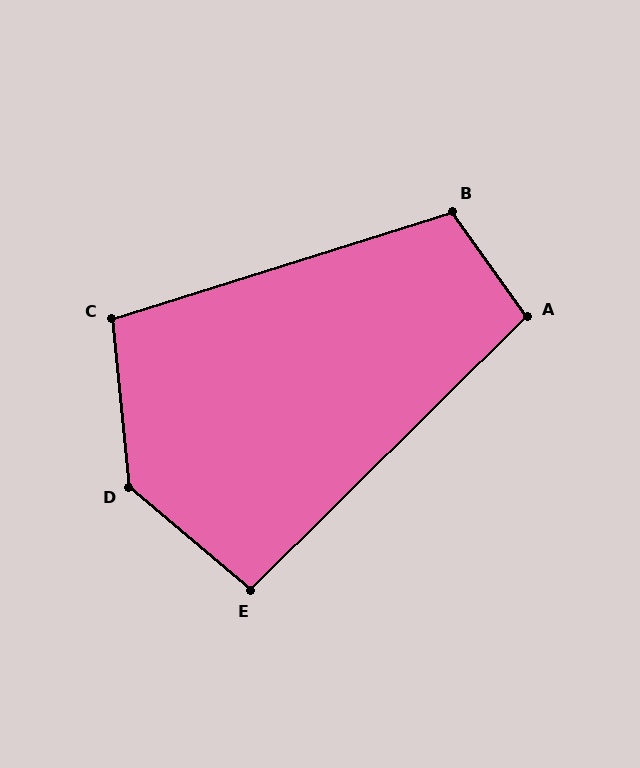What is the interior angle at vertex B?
Approximately 108 degrees (obtuse).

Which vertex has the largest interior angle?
D, at approximately 136 degrees.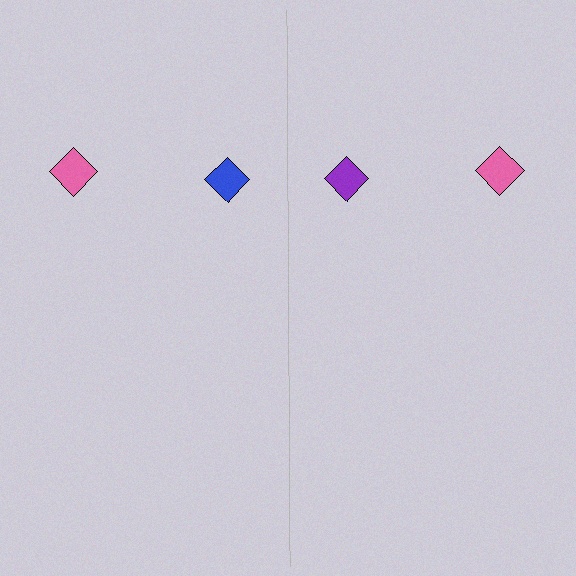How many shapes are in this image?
There are 4 shapes in this image.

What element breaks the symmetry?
The purple diamond on the right side breaks the symmetry — its mirror counterpart is blue.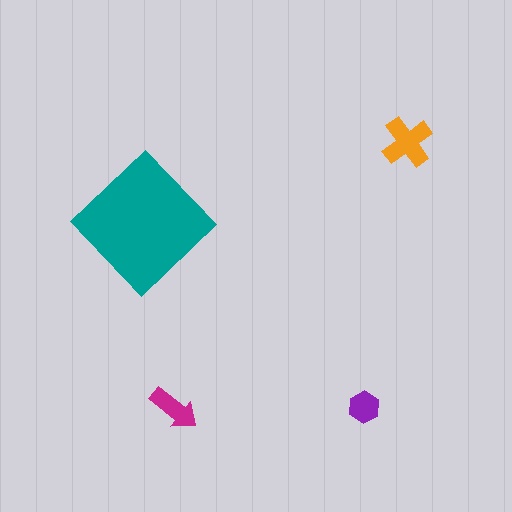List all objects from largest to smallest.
The teal diamond, the orange cross, the magenta arrow, the purple hexagon.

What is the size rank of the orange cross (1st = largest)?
2nd.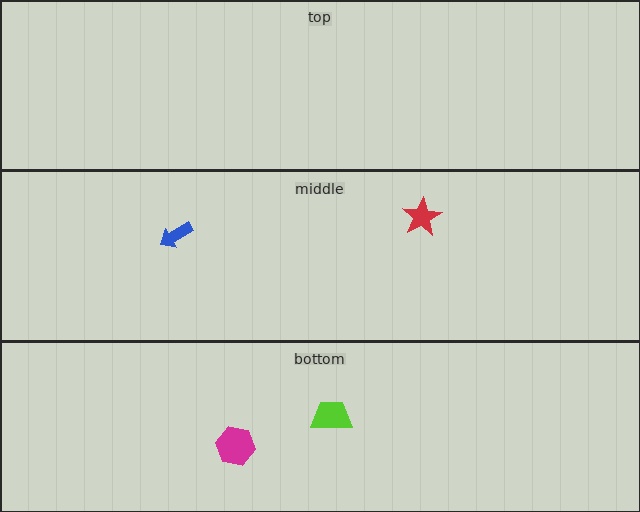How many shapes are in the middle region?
2.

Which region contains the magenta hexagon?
The bottom region.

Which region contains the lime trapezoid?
The bottom region.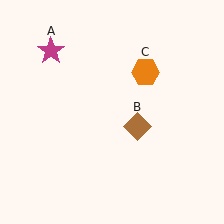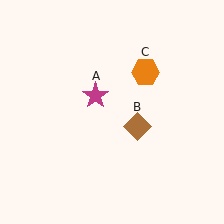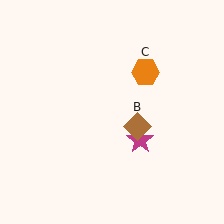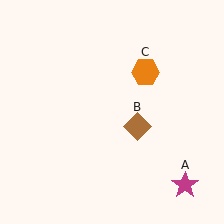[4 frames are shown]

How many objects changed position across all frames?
1 object changed position: magenta star (object A).